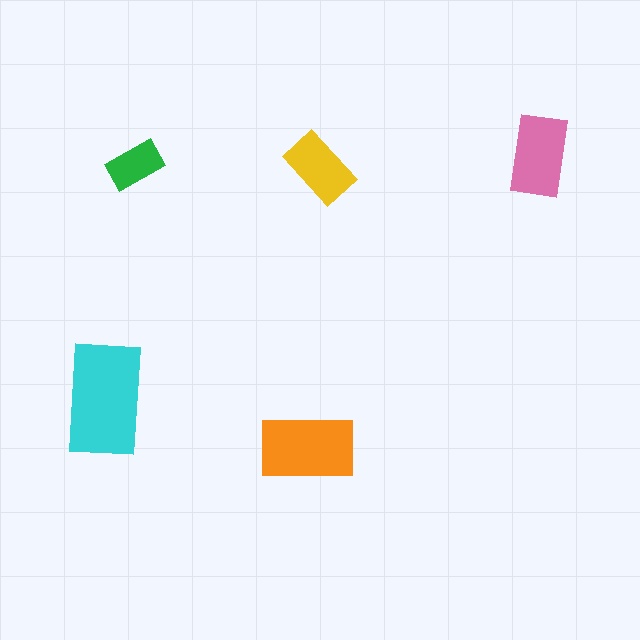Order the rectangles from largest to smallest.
the cyan one, the orange one, the pink one, the yellow one, the green one.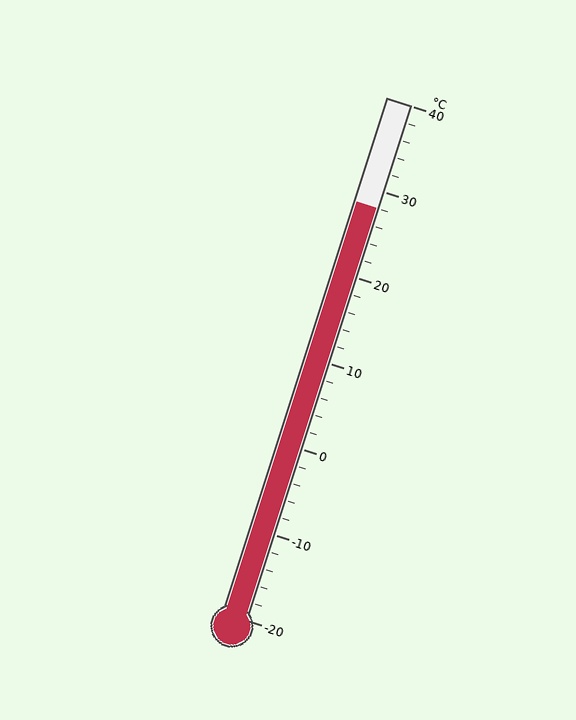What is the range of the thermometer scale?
The thermometer scale ranges from -20°C to 40°C.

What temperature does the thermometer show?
The thermometer shows approximately 28°C.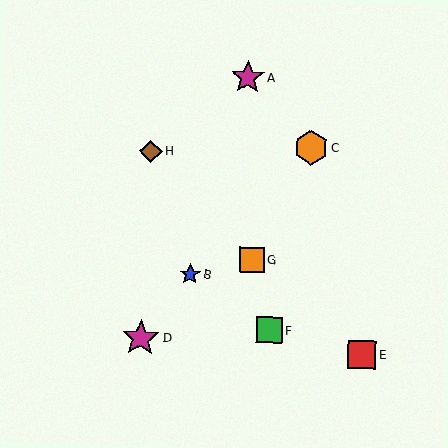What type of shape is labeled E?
Shape E is a red square.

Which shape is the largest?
The magenta star (labeled D) is the largest.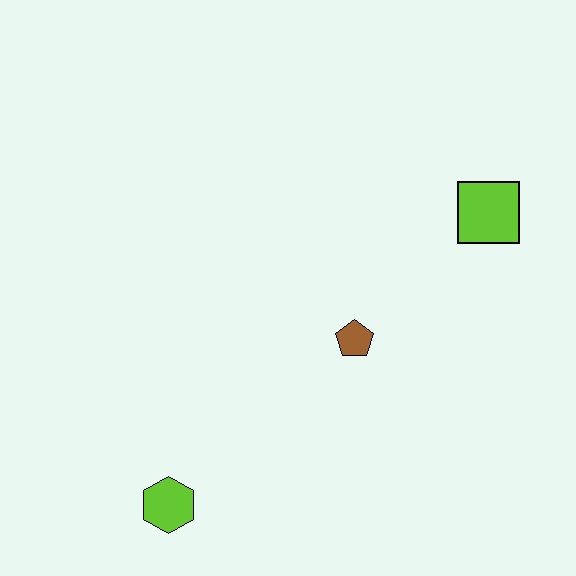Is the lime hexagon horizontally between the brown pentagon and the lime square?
No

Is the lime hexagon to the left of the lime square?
Yes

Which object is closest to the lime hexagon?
The brown pentagon is closest to the lime hexagon.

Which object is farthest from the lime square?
The lime hexagon is farthest from the lime square.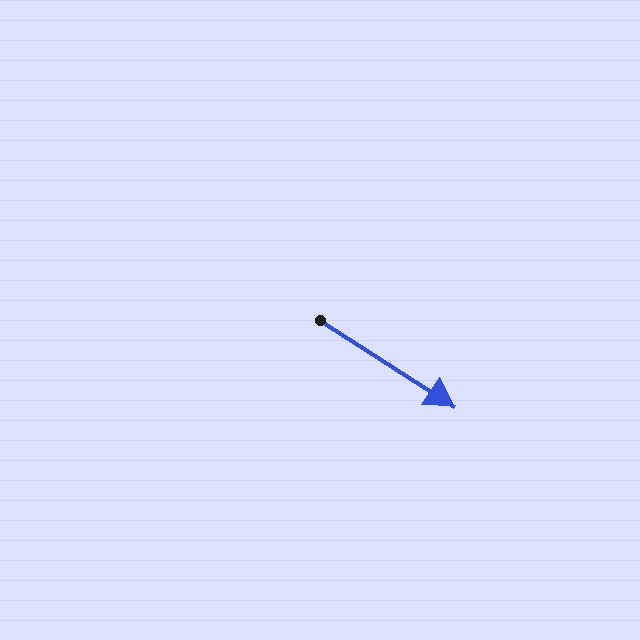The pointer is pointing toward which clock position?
Roughly 4 o'clock.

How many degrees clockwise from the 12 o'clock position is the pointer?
Approximately 123 degrees.